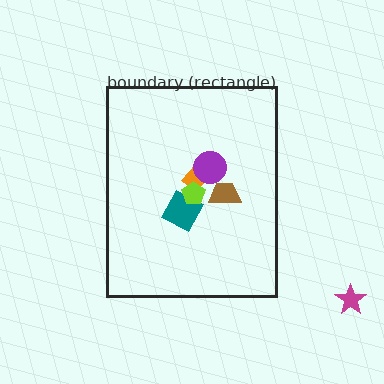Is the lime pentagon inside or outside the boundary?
Inside.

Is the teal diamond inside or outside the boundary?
Inside.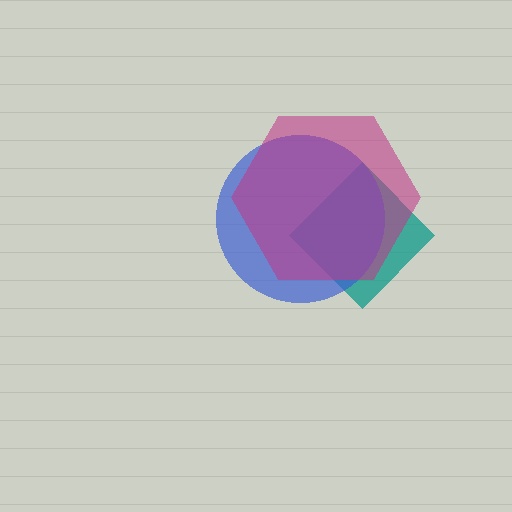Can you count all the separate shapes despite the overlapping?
Yes, there are 3 separate shapes.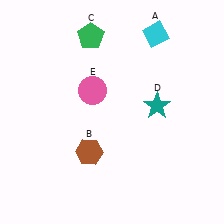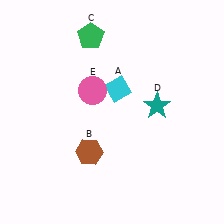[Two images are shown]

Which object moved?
The cyan diamond (A) moved down.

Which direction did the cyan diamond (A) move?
The cyan diamond (A) moved down.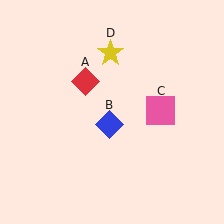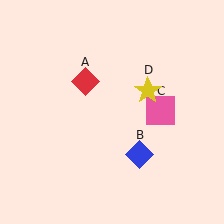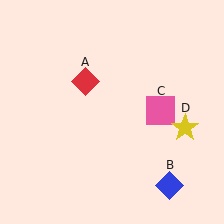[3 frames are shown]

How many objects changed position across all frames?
2 objects changed position: blue diamond (object B), yellow star (object D).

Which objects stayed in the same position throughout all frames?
Red diamond (object A) and pink square (object C) remained stationary.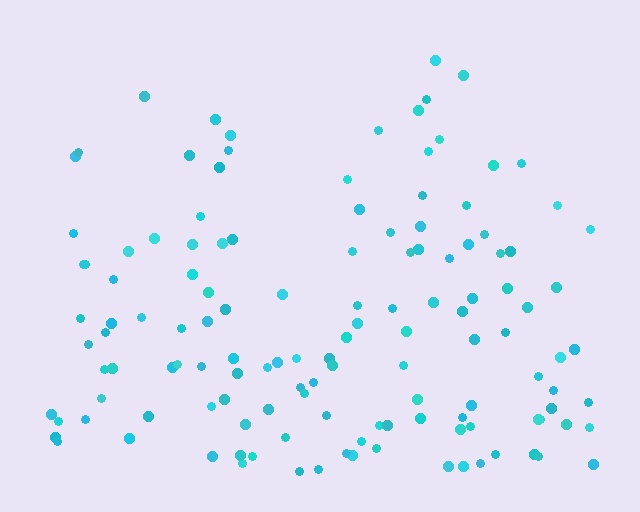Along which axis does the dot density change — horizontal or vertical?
Vertical.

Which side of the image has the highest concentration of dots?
The bottom.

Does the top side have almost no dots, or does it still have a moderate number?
Still a moderate number, just noticeably fewer than the bottom.